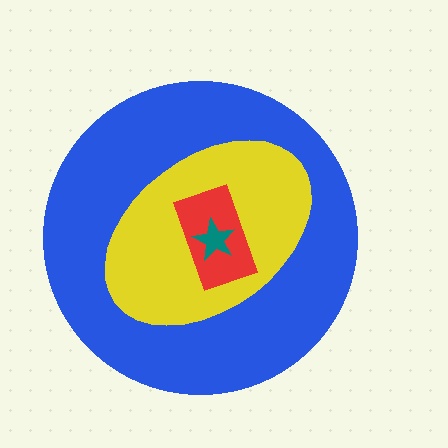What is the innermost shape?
The teal star.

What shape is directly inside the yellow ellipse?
The red rectangle.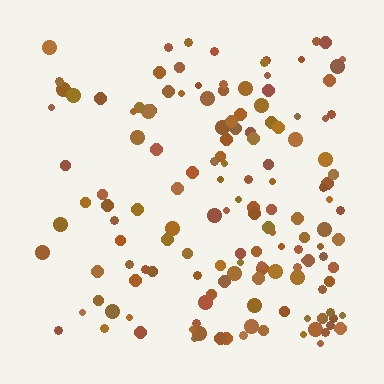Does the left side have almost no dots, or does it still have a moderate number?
Still a moderate number, just noticeably fewer than the right.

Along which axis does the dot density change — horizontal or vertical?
Horizontal.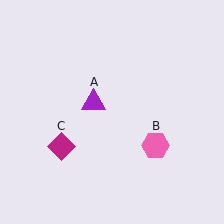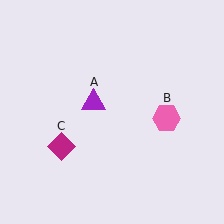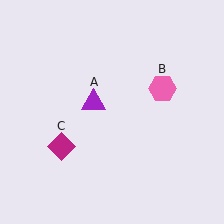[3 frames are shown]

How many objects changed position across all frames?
1 object changed position: pink hexagon (object B).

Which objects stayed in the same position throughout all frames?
Purple triangle (object A) and magenta diamond (object C) remained stationary.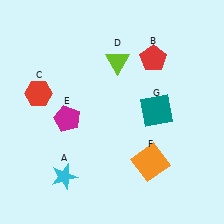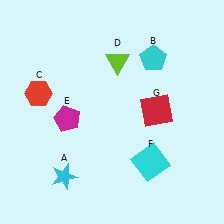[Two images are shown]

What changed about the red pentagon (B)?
In Image 1, B is red. In Image 2, it changed to cyan.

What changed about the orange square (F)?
In Image 1, F is orange. In Image 2, it changed to cyan.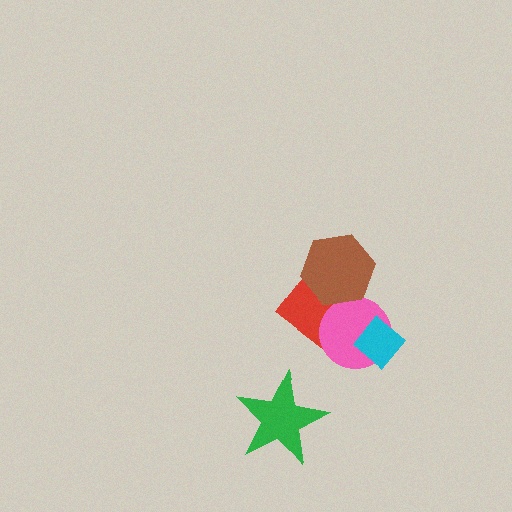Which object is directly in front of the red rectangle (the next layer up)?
The pink circle is directly in front of the red rectangle.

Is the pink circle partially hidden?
Yes, it is partially covered by another shape.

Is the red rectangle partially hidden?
Yes, it is partially covered by another shape.